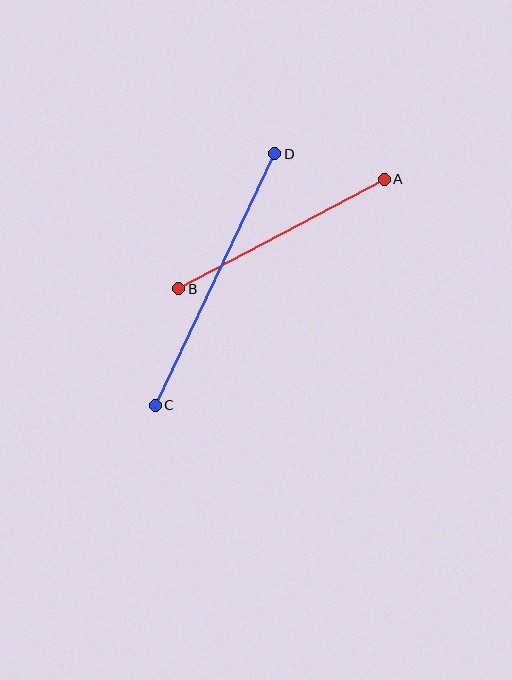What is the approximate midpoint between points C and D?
The midpoint is at approximately (215, 279) pixels.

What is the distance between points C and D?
The distance is approximately 279 pixels.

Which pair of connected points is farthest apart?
Points C and D are farthest apart.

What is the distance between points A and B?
The distance is approximately 233 pixels.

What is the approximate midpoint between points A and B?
The midpoint is at approximately (282, 234) pixels.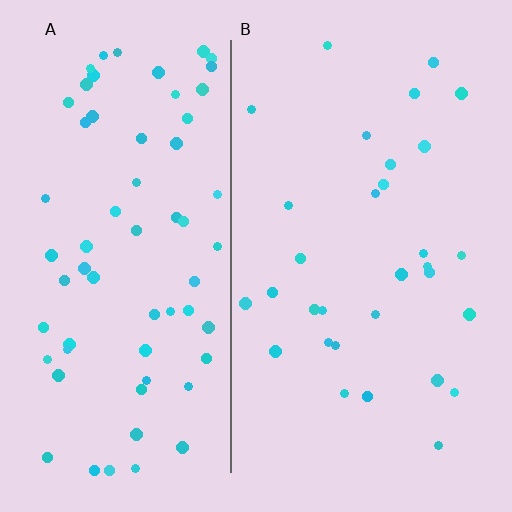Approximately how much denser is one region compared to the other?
Approximately 2.1× — region A over region B.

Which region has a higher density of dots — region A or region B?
A (the left).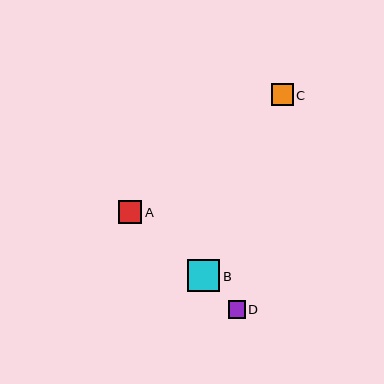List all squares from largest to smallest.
From largest to smallest: B, A, C, D.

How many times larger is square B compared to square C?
Square B is approximately 1.4 times the size of square C.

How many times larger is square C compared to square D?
Square C is approximately 1.3 times the size of square D.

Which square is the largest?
Square B is the largest with a size of approximately 32 pixels.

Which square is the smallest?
Square D is the smallest with a size of approximately 17 pixels.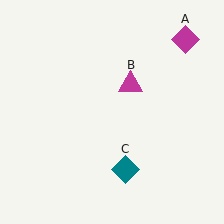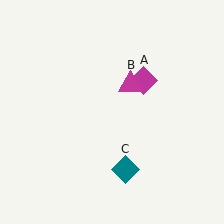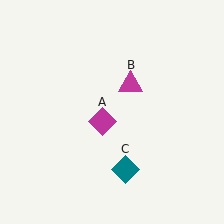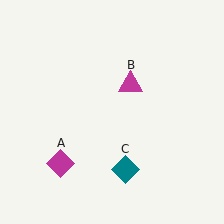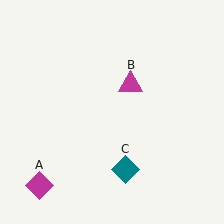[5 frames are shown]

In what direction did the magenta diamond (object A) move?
The magenta diamond (object A) moved down and to the left.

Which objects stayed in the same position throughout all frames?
Magenta triangle (object B) and teal diamond (object C) remained stationary.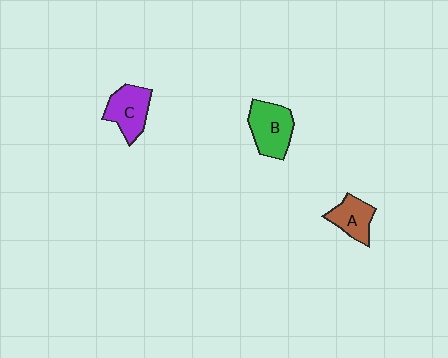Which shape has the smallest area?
Shape A (brown).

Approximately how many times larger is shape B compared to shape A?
Approximately 1.4 times.